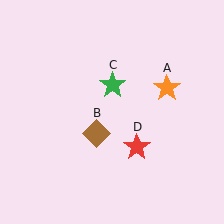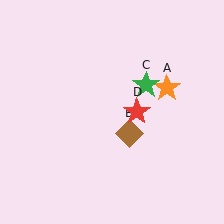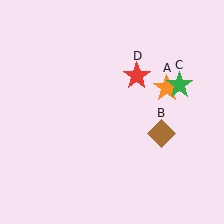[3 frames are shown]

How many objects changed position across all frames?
3 objects changed position: brown diamond (object B), green star (object C), red star (object D).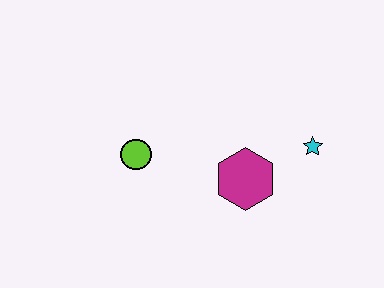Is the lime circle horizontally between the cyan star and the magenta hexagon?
No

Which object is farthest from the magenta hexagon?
The lime circle is farthest from the magenta hexagon.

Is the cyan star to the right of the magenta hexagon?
Yes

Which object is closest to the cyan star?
The magenta hexagon is closest to the cyan star.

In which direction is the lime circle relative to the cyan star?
The lime circle is to the left of the cyan star.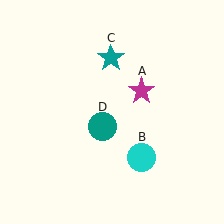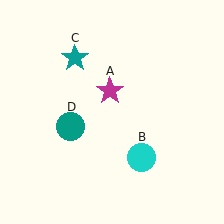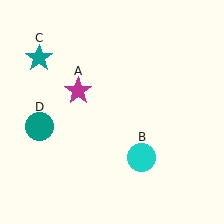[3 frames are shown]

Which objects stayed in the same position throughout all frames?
Cyan circle (object B) remained stationary.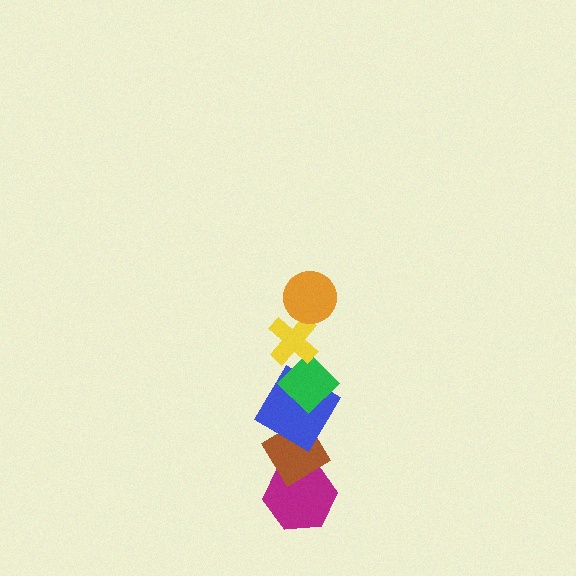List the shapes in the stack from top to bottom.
From top to bottom: the orange circle, the yellow cross, the green diamond, the blue diamond, the brown diamond, the magenta hexagon.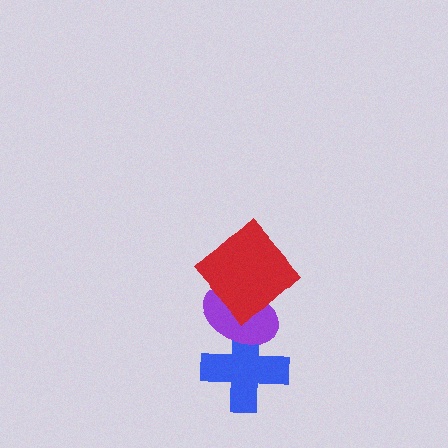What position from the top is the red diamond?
The red diamond is 1st from the top.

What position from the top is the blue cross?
The blue cross is 3rd from the top.